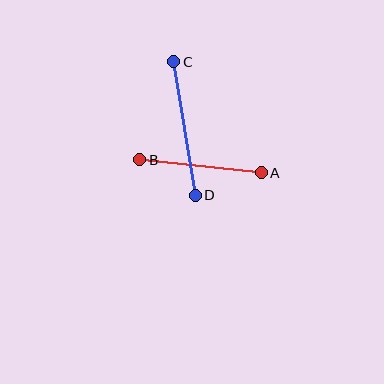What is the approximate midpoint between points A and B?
The midpoint is at approximately (201, 166) pixels.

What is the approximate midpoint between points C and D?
The midpoint is at approximately (185, 129) pixels.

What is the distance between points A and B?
The distance is approximately 122 pixels.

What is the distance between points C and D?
The distance is approximately 135 pixels.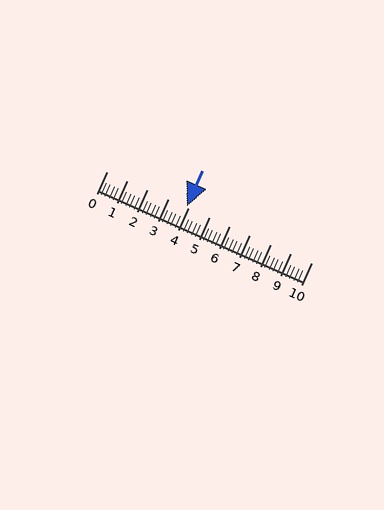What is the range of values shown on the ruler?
The ruler shows values from 0 to 10.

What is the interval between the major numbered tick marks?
The major tick marks are spaced 1 units apart.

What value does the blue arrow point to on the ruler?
The blue arrow points to approximately 3.9.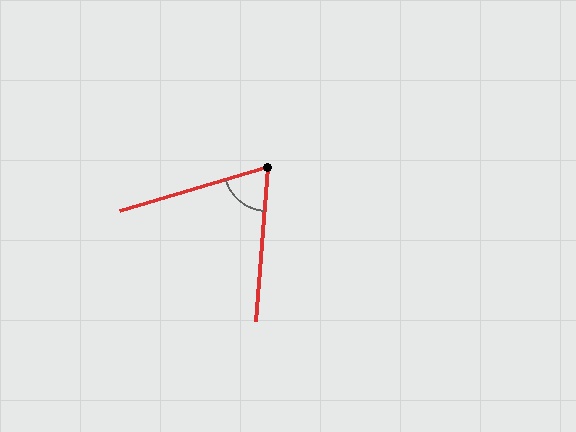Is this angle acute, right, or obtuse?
It is acute.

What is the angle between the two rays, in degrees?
Approximately 69 degrees.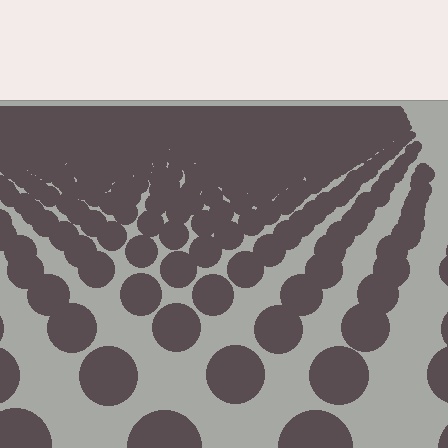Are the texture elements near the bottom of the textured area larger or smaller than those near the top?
Larger. Near the bottom, elements are closer to the viewer and appear at a bigger on-screen size.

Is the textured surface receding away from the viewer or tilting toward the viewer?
The surface is receding away from the viewer. Texture elements get smaller and denser toward the top.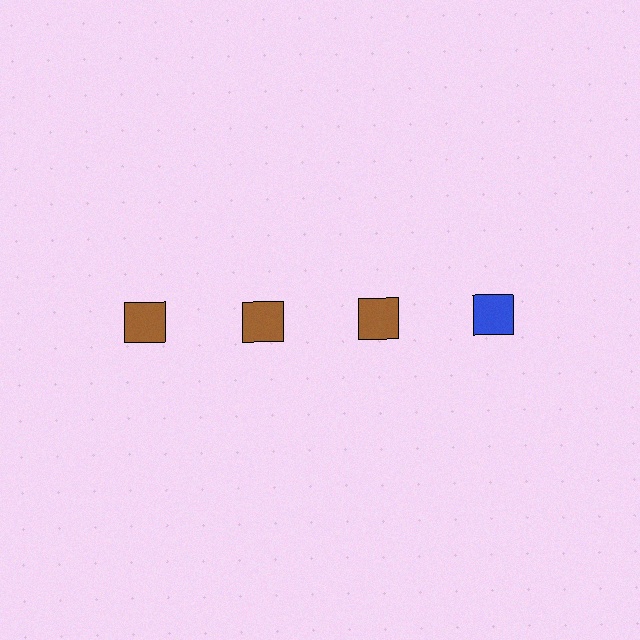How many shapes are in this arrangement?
There are 4 shapes arranged in a grid pattern.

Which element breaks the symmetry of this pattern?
The blue square in the top row, second from right column breaks the symmetry. All other shapes are brown squares.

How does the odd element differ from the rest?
It has a different color: blue instead of brown.